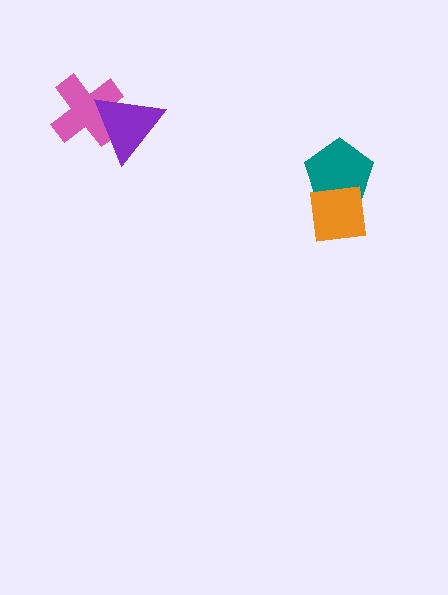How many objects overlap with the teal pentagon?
1 object overlaps with the teal pentagon.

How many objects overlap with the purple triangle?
1 object overlaps with the purple triangle.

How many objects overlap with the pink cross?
1 object overlaps with the pink cross.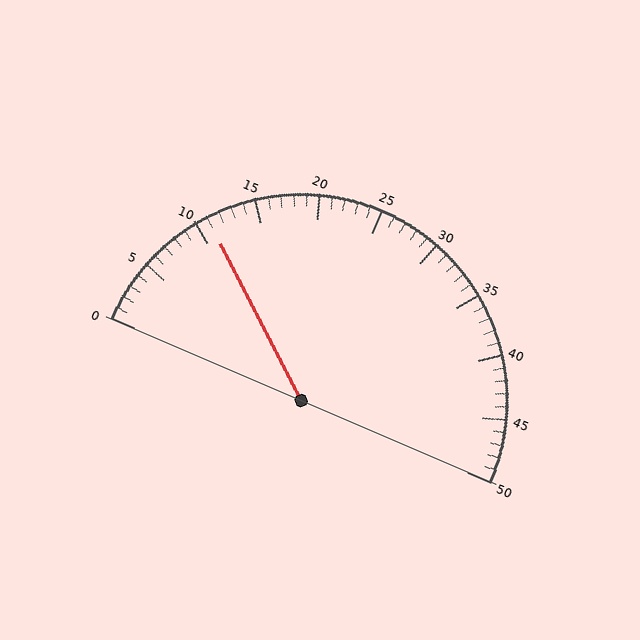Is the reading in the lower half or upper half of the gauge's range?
The reading is in the lower half of the range (0 to 50).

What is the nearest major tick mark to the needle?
The nearest major tick mark is 10.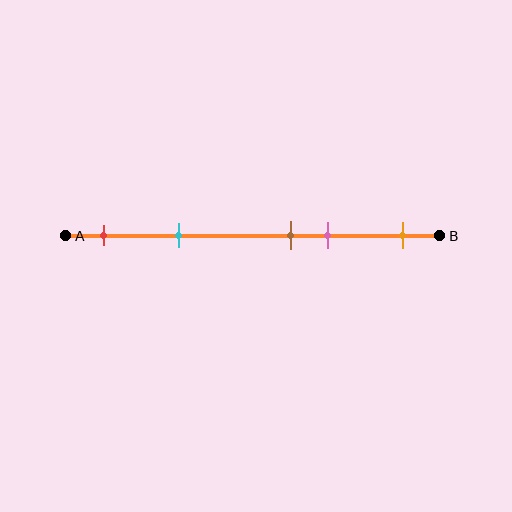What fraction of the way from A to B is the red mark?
The red mark is approximately 10% (0.1) of the way from A to B.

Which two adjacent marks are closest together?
The brown and pink marks are the closest adjacent pair.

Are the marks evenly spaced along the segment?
No, the marks are not evenly spaced.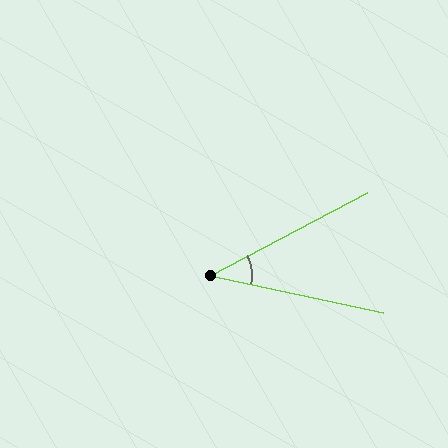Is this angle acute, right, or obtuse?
It is acute.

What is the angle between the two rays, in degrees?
Approximately 40 degrees.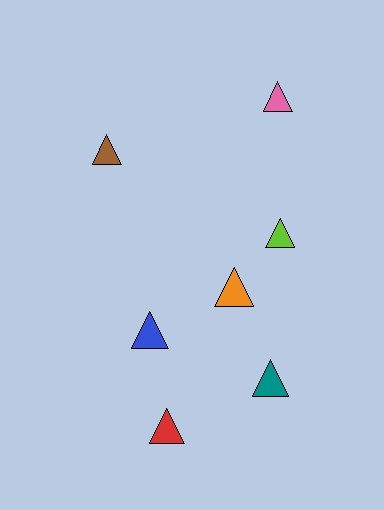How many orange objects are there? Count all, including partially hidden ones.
There is 1 orange object.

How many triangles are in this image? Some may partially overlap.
There are 7 triangles.